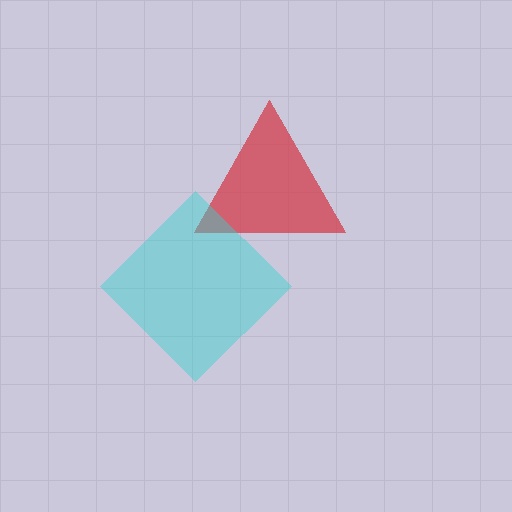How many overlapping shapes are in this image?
There are 2 overlapping shapes in the image.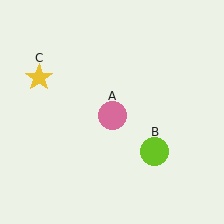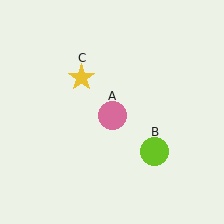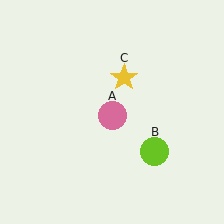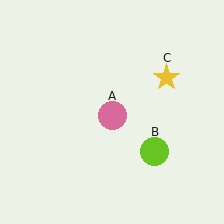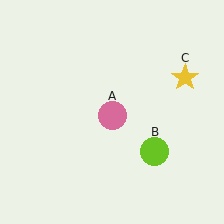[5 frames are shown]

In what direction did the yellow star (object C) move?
The yellow star (object C) moved right.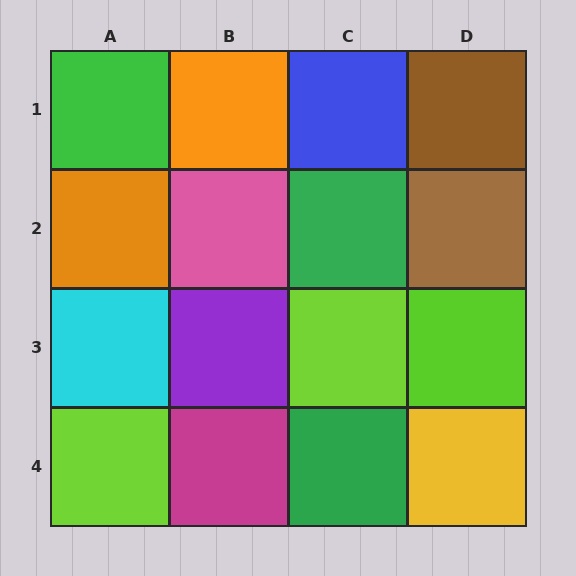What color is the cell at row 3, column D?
Lime.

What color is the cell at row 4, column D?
Yellow.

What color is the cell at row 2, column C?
Green.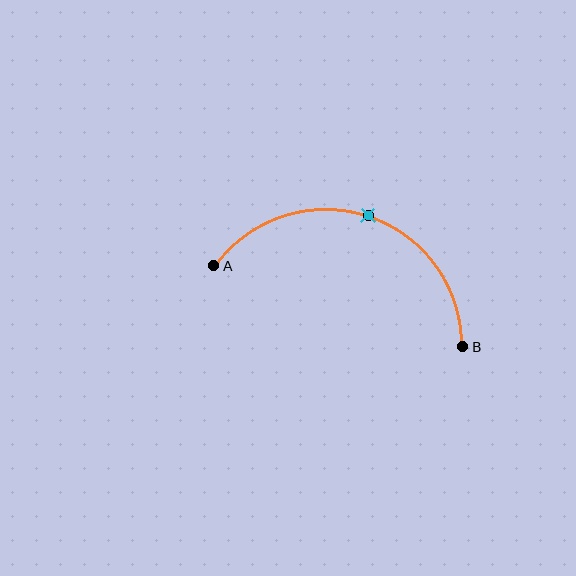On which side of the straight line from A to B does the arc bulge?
The arc bulges above the straight line connecting A and B.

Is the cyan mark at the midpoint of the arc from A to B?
Yes. The cyan mark lies on the arc at equal arc-length from both A and B — it is the arc midpoint.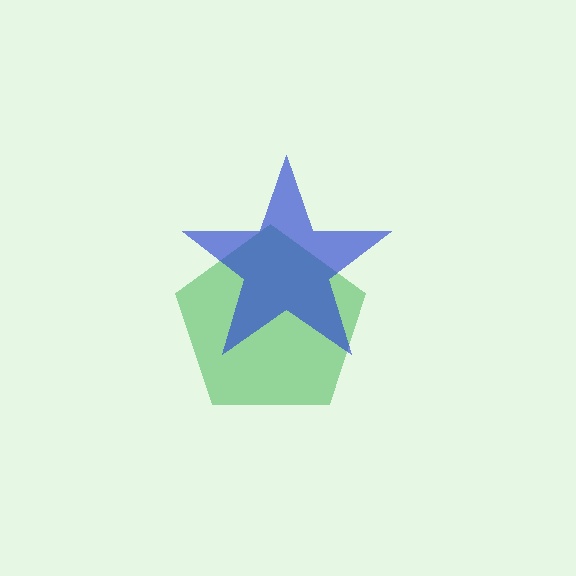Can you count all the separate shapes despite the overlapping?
Yes, there are 2 separate shapes.